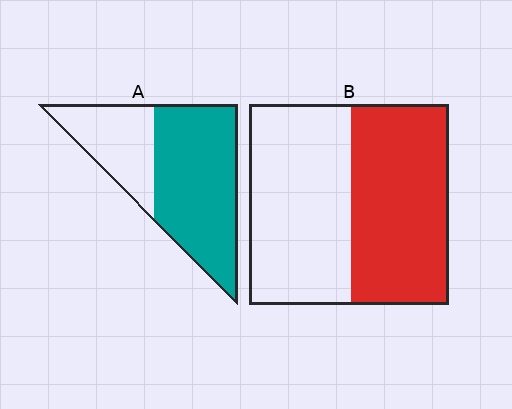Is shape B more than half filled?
Roughly half.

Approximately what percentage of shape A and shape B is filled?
A is approximately 65% and B is approximately 50%.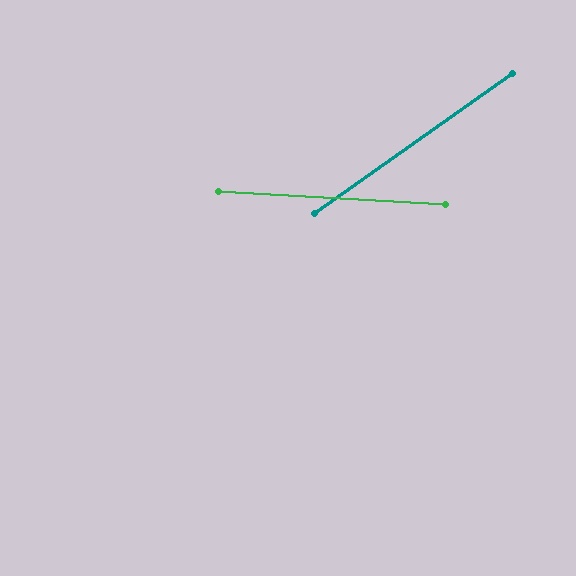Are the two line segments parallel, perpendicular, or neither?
Neither parallel nor perpendicular — they differ by about 39°.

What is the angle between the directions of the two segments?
Approximately 39 degrees.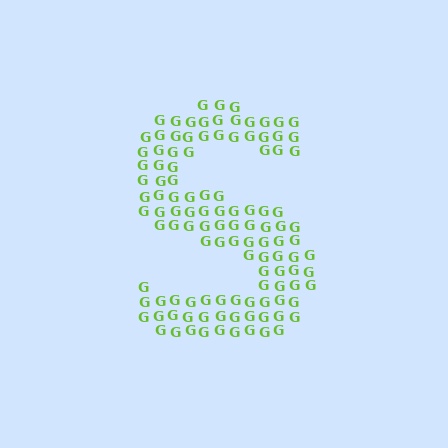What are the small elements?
The small elements are letter G's.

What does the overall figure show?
The overall figure shows the letter S.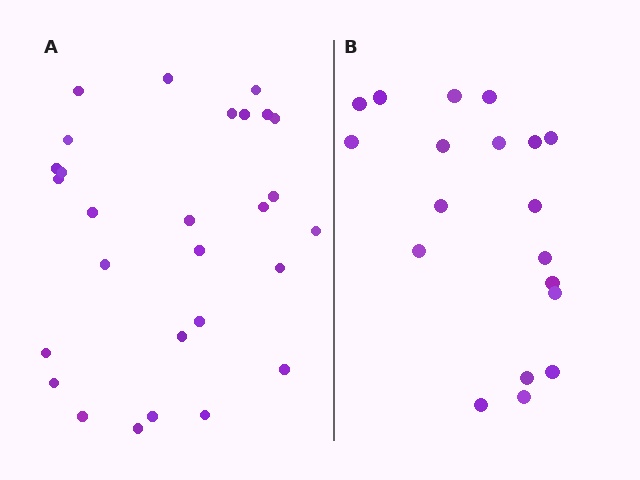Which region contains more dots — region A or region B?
Region A (the left region) has more dots.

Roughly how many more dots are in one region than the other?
Region A has roughly 8 or so more dots than region B.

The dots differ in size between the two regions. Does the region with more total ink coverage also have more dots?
No. Region B has more total ink coverage because its dots are larger, but region A actually contains more individual dots. Total area can be misleading — the number of items is what matters here.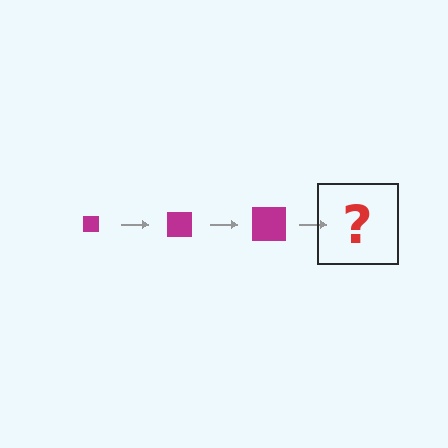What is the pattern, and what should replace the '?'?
The pattern is that the square gets progressively larger each step. The '?' should be a magenta square, larger than the previous one.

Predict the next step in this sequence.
The next step is a magenta square, larger than the previous one.